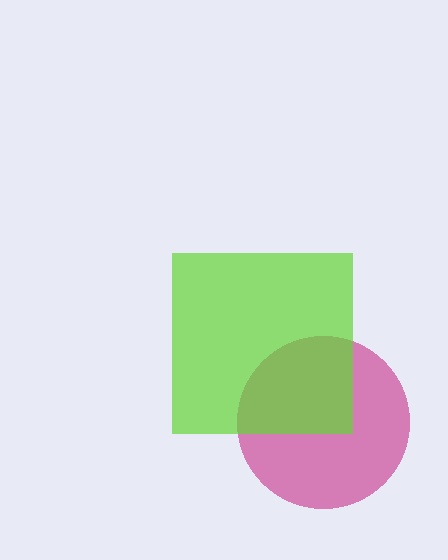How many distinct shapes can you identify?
There are 2 distinct shapes: a magenta circle, a lime square.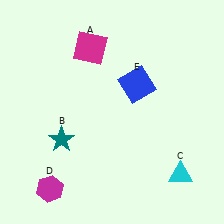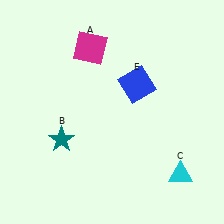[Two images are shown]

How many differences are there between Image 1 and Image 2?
There is 1 difference between the two images.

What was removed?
The magenta hexagon (D) was removed in Image 2.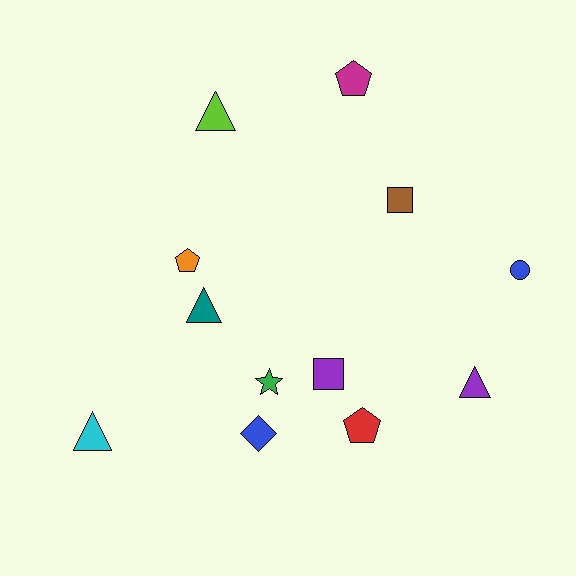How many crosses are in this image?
There are no crosses.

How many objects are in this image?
There are 12 objects.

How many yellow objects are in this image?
There are no yellow objects.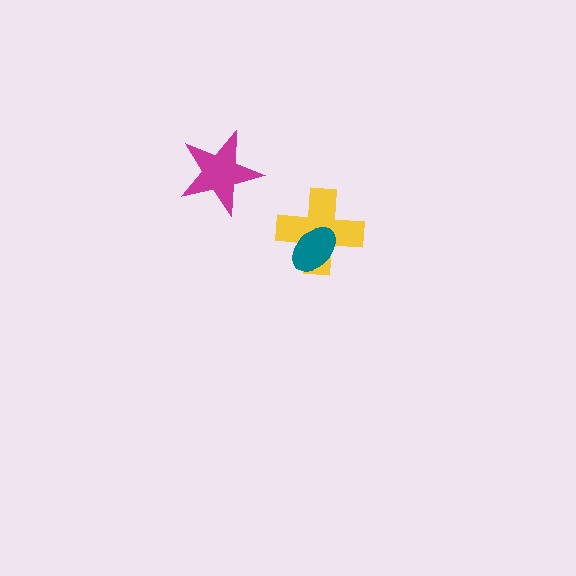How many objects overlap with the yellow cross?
1 object overlaps with the yellow cross.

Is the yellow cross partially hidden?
Yes, it is partially covered by another shape.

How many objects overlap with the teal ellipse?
1 object overlaps with the teal ellipse.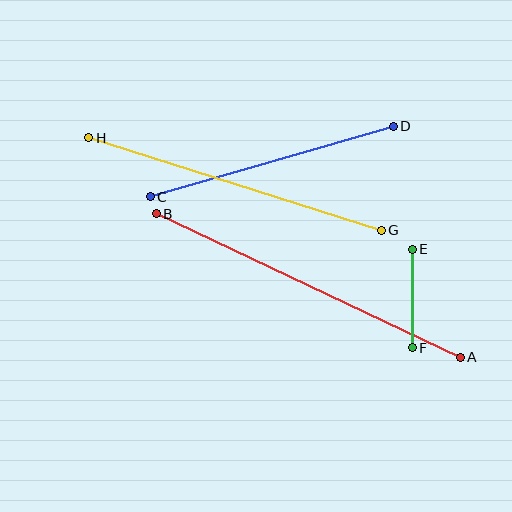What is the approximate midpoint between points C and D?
The midpoint is at approximately (272, 162) pixels.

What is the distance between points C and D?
The distance is approximately 253 pixels.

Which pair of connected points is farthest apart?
Points A and B are farthest apart.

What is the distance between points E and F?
The distance is approximately 99 pixels.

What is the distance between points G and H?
The distance is approximately 307 pixels.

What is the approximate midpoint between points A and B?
The midpoint is at approximately (308, 286) pixels.